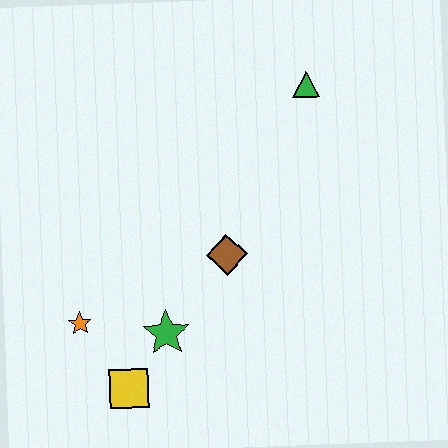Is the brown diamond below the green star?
No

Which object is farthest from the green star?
The green triangle is farthest from the green star.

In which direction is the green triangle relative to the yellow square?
The green triangle is above the yellow square.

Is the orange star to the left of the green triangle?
Yes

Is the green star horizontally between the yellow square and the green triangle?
Yes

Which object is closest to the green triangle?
The brown diamond is closest to the green triangle.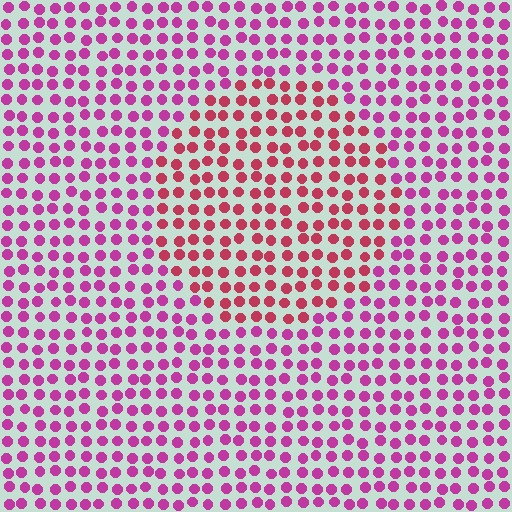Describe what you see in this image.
The image is filled with small magenta elements in a uniform arrangement. A circle-shaped region is visible where the elements are tinted to a slightly different hue, forming a subtle color boundary.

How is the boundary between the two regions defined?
The boundary is defined purely by a slight shift in hue (about 33 degrees). Spacing, size, and orientation are identical on both sides.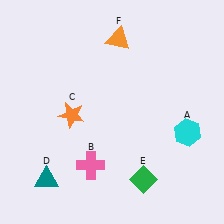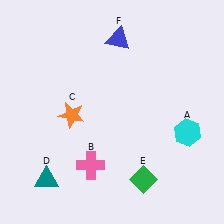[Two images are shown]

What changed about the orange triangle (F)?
In Image 1, F is orange. In Image 2, it changed to blue.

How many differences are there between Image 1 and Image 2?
There is 1 difference between the two images.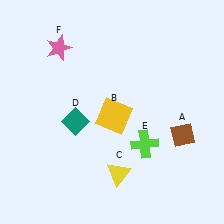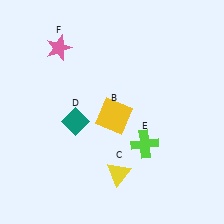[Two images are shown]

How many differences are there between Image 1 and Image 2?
There is 1 difference between the two images.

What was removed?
The brown diamond (A) was removed in Image 2.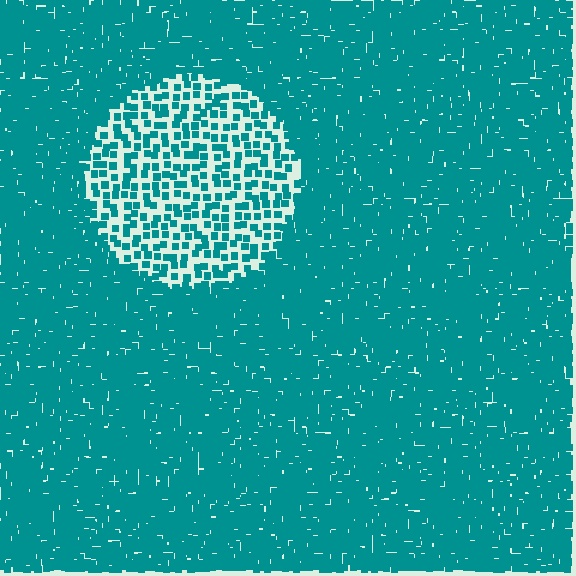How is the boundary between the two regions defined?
The boundary is defined by a change in element density (approximately 2.8x ratio). All elements are the same color, size, and shape.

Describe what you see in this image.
The image contains small teal elements arranged at two different densities. A circle-shaped region is visible where the elements are less densely packed than the surrounding area.